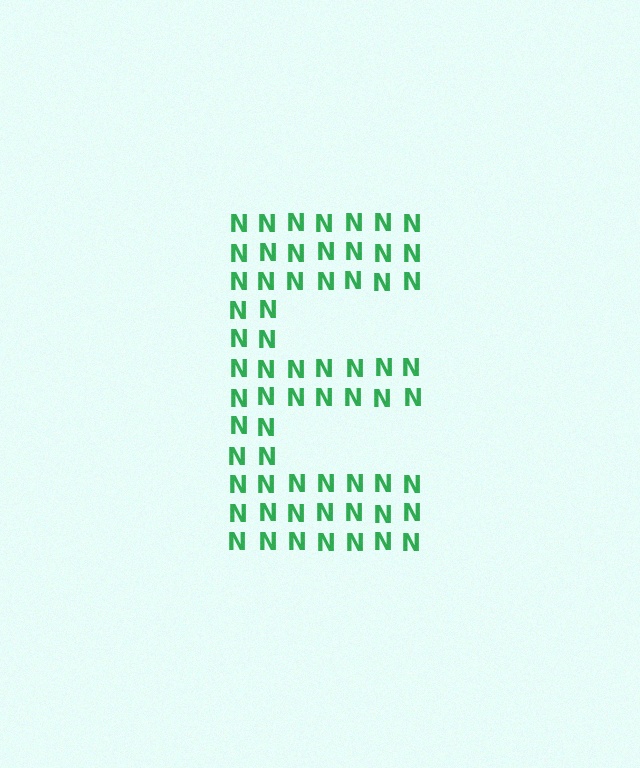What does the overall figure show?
The overall figure shows the letter E.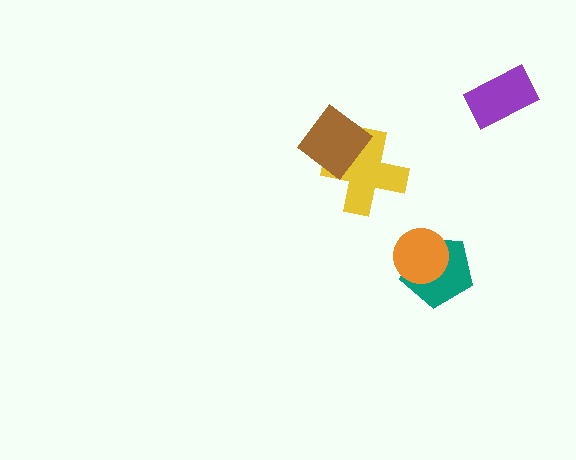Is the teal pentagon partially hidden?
Yes, it is partially covered by another shape.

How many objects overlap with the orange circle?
1 object overlaps with the orange circle.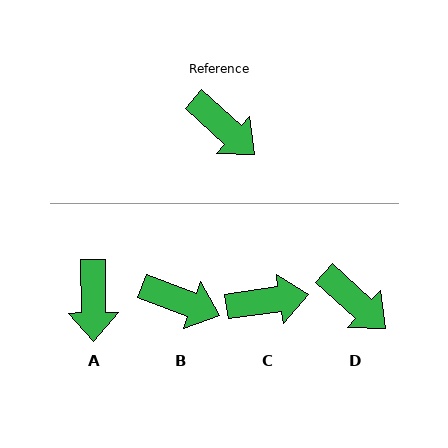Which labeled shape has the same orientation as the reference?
D.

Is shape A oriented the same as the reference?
No, it is off by about 48 degrees.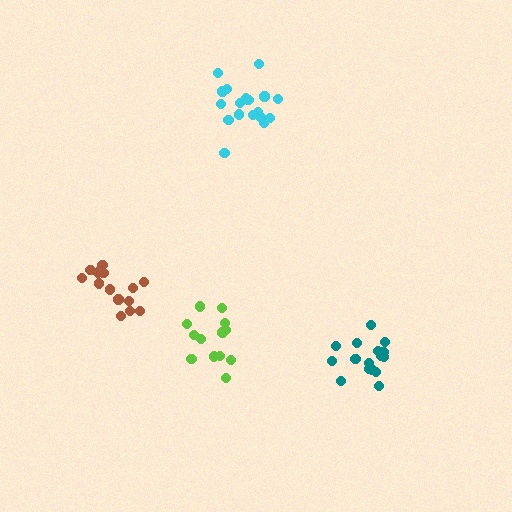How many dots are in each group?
Group 1: 15 dots, Group 2: 13 dots, Group 3: 18 dots, Group 4: 16 dots (62 total).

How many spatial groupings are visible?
There are 4 spatial groupings.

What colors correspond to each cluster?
The clusters are colored: brown, lime, cyan, teal.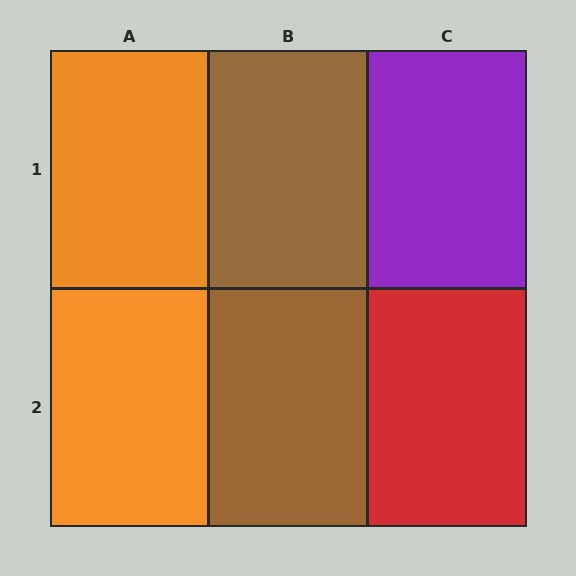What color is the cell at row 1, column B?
Brown.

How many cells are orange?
2 cells are orange.